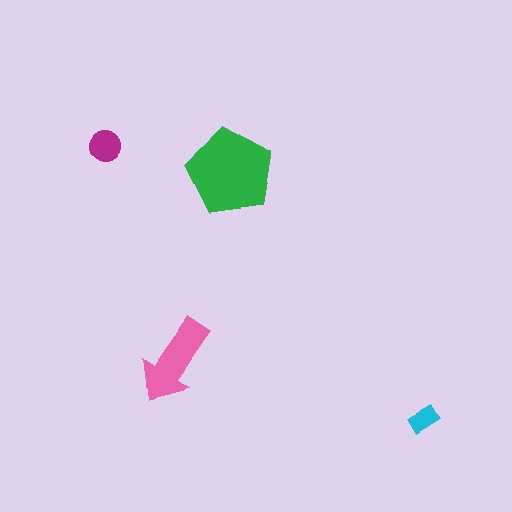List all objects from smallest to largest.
The cyan rectangle, the magenta circle, the pink arrow, the green pentagon.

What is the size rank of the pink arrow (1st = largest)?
2nd.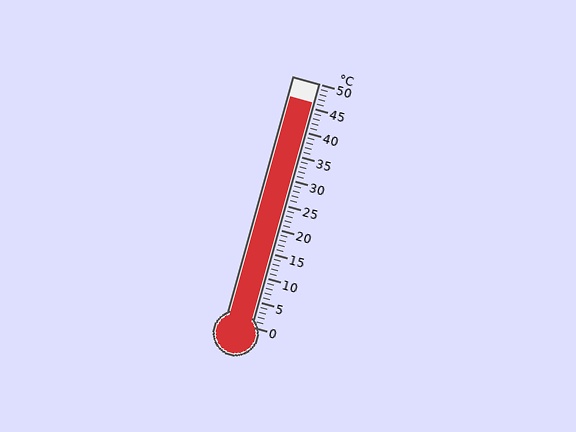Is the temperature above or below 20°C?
The temperature is above 20°C.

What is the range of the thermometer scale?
The thermometer scale ranges from 0°C to 50°C.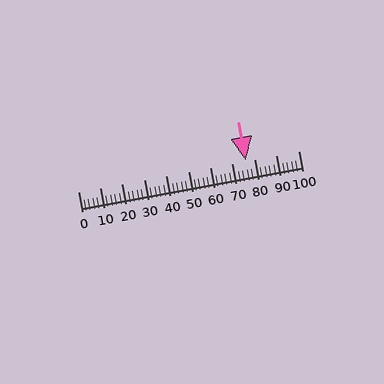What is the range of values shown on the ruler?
The ruler shows values from 0 to 100.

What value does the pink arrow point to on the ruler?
The pink arrow points to approximately 76.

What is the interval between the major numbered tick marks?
The major tick marks are spaced 10 units apart.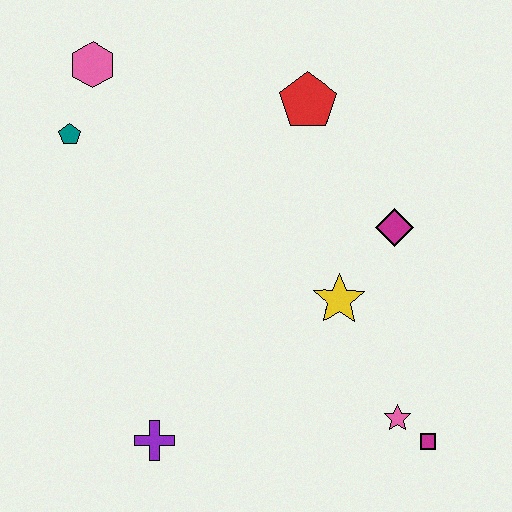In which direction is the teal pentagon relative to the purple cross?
The teal pentagon is above the purple cross.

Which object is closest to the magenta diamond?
The yellow star is closest to the magenta diamond.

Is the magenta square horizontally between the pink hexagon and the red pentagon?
No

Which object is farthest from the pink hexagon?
The magenta square is farthest from the pink hexagon.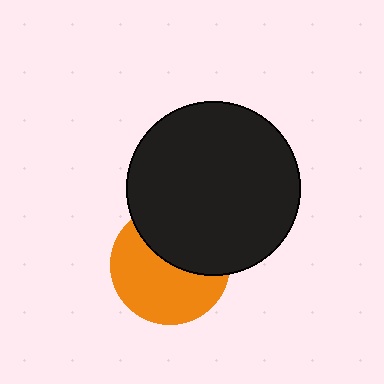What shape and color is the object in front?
The object in front is a black circle.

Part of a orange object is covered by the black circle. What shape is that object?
It is a circle.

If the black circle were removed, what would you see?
You would see the complete orange circle.